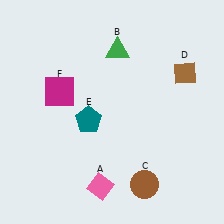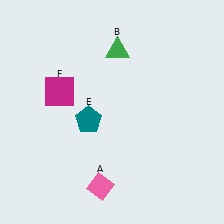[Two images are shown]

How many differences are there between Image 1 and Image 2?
There are 2 differences between the two images.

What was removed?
The brown circle (C), the brown diamond (D) were removed in Image 2.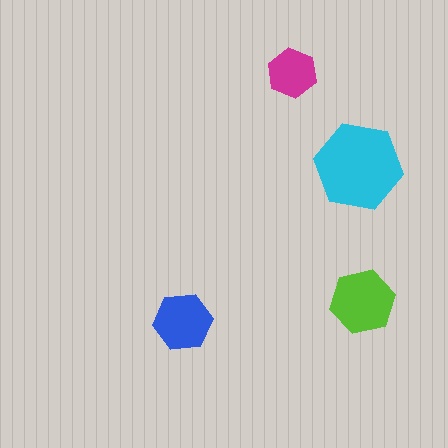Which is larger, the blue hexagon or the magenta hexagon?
The blue one.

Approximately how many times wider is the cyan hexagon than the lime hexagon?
About 1.5 times wider.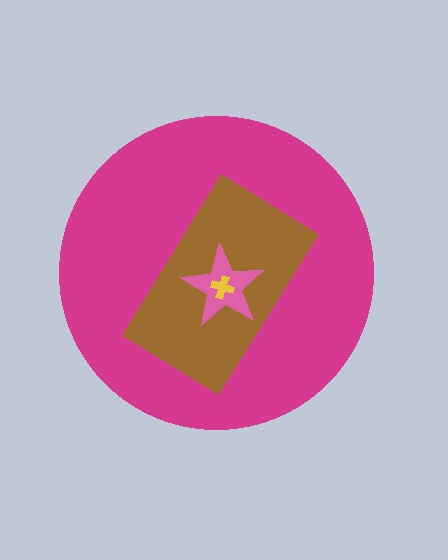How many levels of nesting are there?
4.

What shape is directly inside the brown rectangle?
The pink star.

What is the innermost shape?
The yellow cross.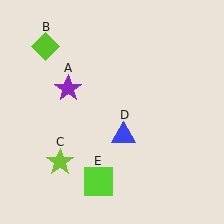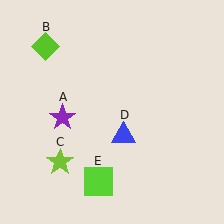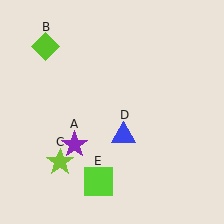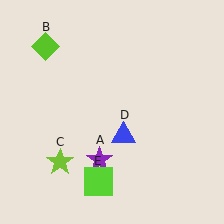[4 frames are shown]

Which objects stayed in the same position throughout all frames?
Lime diamond (object B) and lime star (object C) and blue triangle (object D) and lime square (object E) remained stationary.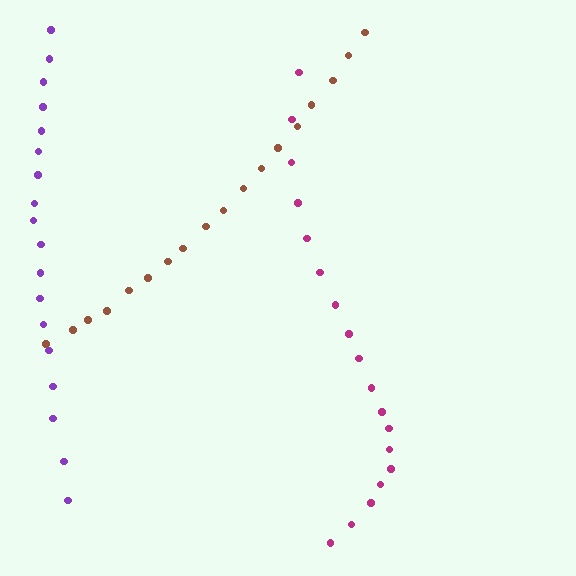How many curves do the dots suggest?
There are 3 distinct paths.